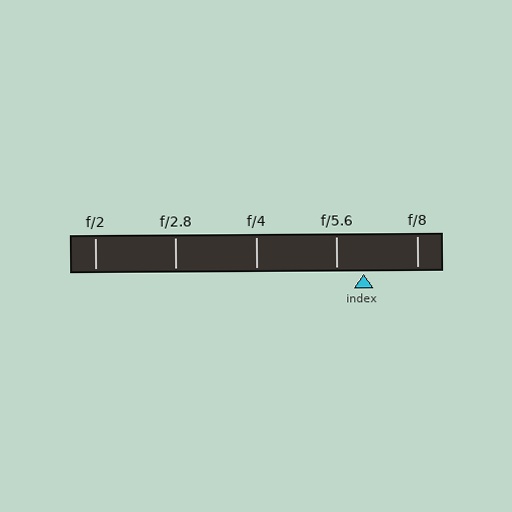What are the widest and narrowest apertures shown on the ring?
The widest aperture shown is f/2 and the narrowest is f/8.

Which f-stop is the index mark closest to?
The index mark is closest to f/5.6.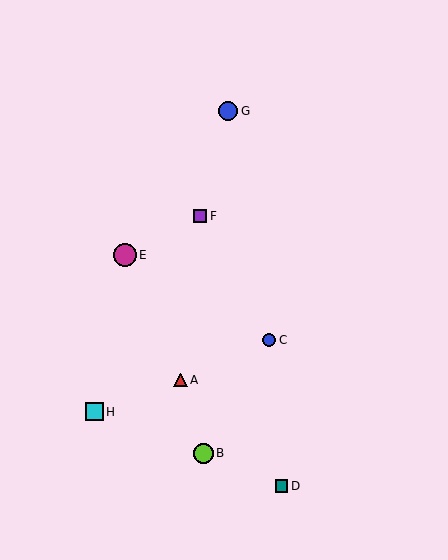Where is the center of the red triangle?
The center of the red triangle is at (181, 380).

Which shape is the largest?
The magenta circle (labeled E) is the largest.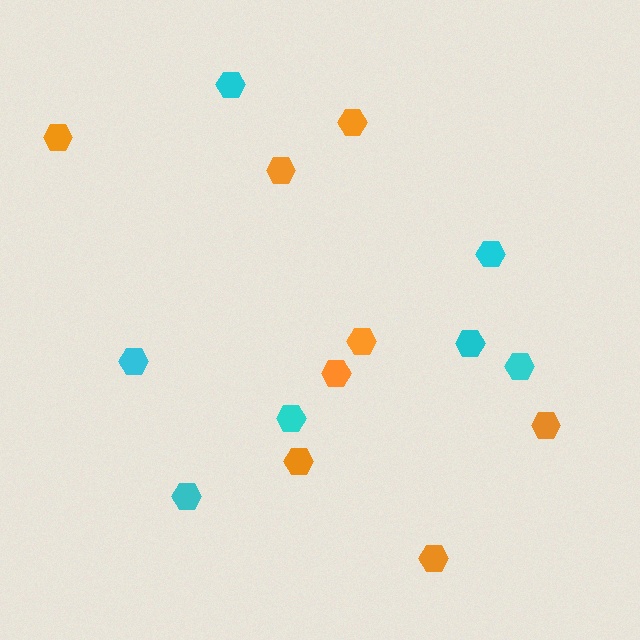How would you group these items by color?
There are 2 groups: one group of orange hexagons (8) and one group of cyan hexagons (7).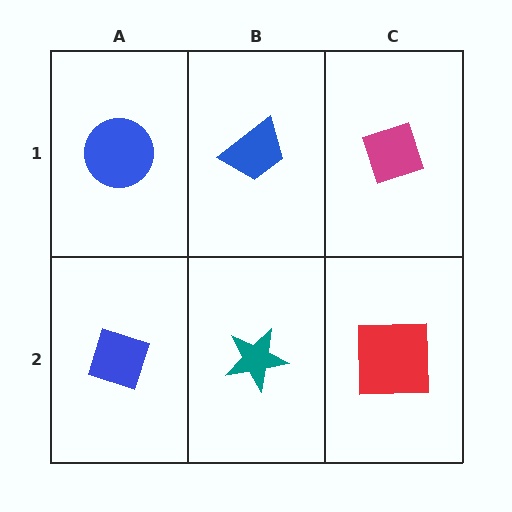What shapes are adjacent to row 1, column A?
A blue diamond (row 2, column A), a blue trapezoid (row 1, column B).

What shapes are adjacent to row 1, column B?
A teal star (row 2, column B), a blue circle (row 1, column A), a magenta diamond (row 1, column C).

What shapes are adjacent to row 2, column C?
A magenta diamond (row 1, column C), a teal star (row 2, column B).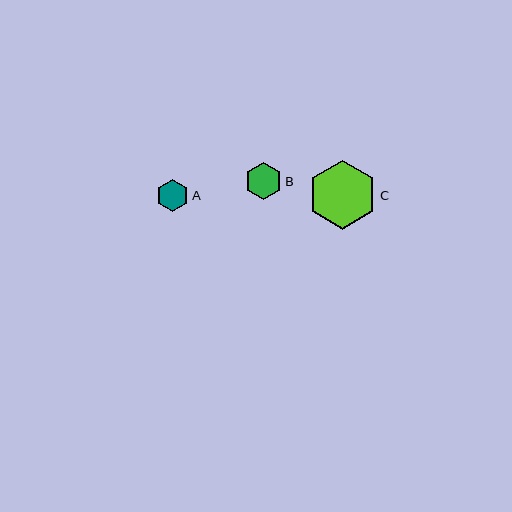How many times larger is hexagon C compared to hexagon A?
Hexagon C is approximately 2.1 times the size of hexagon A.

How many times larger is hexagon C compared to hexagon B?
Hexagon C is approximately 1.9 times the size of hexagon B.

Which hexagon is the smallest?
Hexagon A is the smallest with a size of approximately 33 pixels.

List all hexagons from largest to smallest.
From largest to smallest: C, B, A.